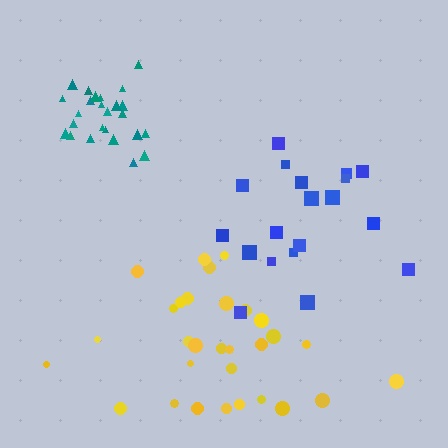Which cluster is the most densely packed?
Teal.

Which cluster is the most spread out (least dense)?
Yellow.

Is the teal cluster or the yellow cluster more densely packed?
Teal.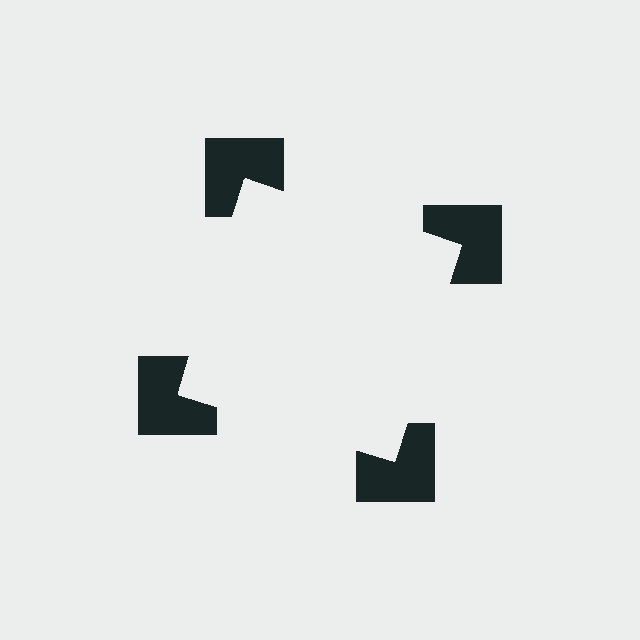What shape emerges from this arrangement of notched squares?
An illusory square — its edges are inferred from the aligned wedge cuts in the notched squares, not physically drawn.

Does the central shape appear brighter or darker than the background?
It typically appears slightly brighter than the background, even though no actual brightness change is drawn.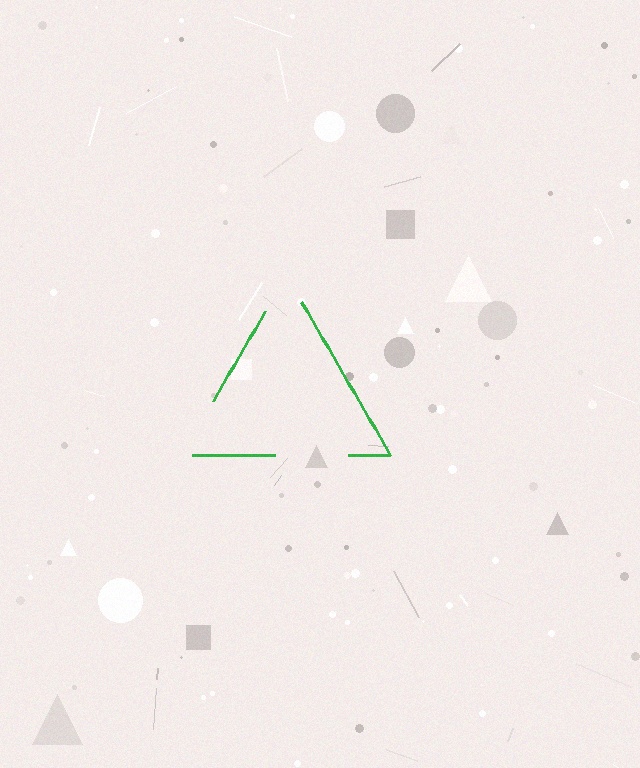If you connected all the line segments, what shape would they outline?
They would outline a triangle.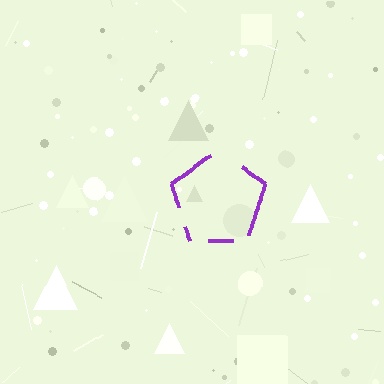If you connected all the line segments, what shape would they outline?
They would outline a pentagon.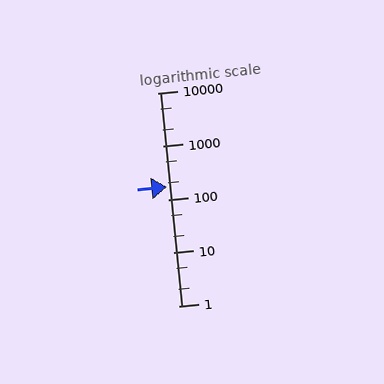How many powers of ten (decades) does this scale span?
The scale spans 4 decades, from 1 to 10000.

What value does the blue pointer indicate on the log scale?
The pointer indicates approximately 170.